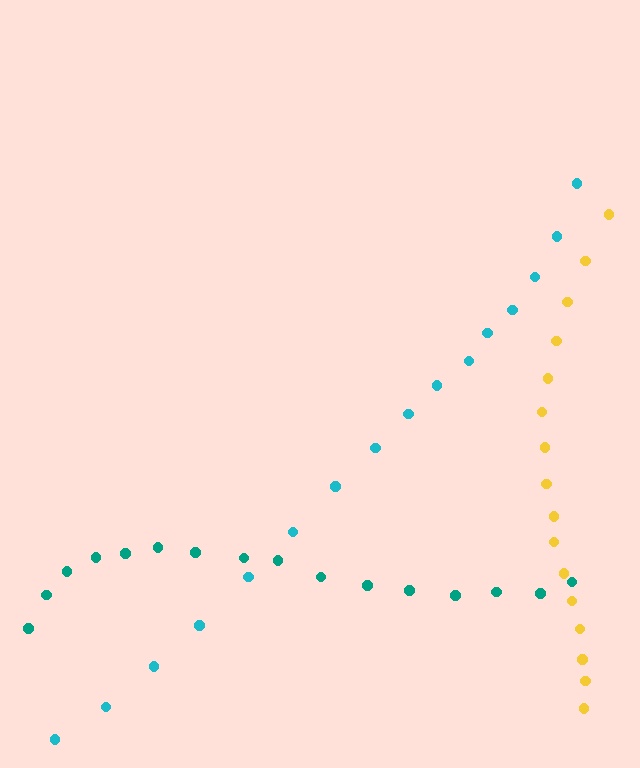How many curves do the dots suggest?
There are 3 distinct paths.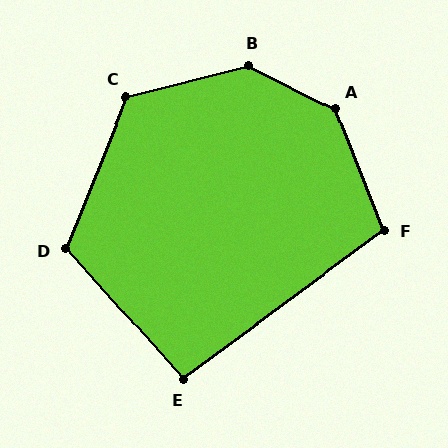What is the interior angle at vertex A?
Approximately 138 degrees (obtuse).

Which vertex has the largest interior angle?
B, at approximately 139 degrees.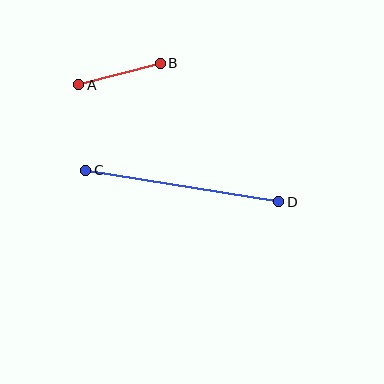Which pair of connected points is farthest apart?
Points C and D are farthest apart.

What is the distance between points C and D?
The distance is approximately 196 pixels.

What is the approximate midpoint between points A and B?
The midpoint is at approximately (119, 74) pixels.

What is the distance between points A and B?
The distance is approximately 84 pixels.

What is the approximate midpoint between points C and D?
The midpoint is at approximately (182, 186) pixels.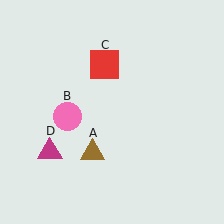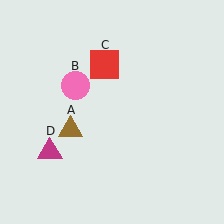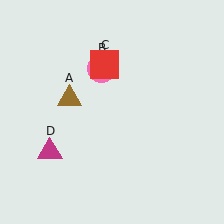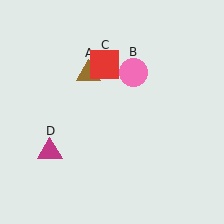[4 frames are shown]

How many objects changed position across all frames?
2 objects changed position: brown triangle (object A), pink circle (object B).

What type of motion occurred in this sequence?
The brown triangle (object A), pink circle (object B) rotated clockwise around the center of the scene.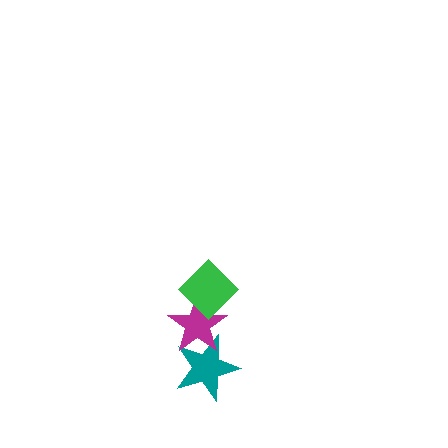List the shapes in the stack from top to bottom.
From top to bottom: the green diamond, the magenta star, the teal star.